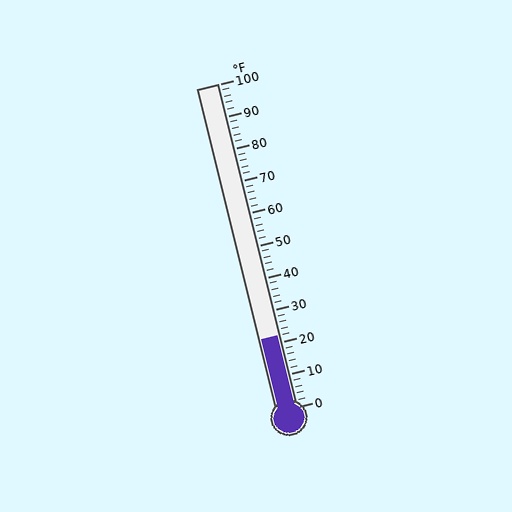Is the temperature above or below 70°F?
The temperature is below 70°F.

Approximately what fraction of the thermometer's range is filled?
The thermometer is filled to approximately 20% of its range.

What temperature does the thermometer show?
The thermometer shows approximately 22°F.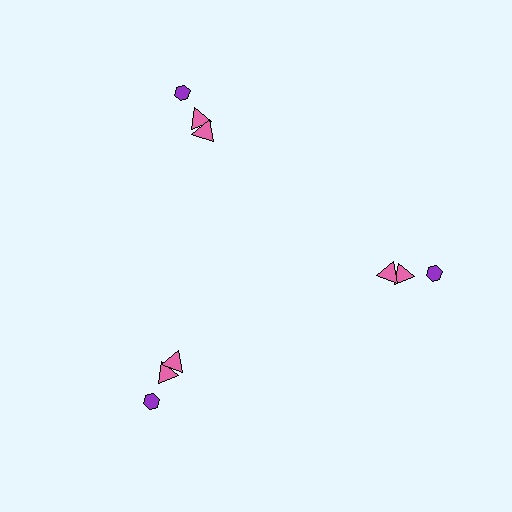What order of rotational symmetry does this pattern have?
This pattern has 3-fold rotational symmetry.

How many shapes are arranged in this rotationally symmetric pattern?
There are 9 shapes, arranged in 3 groups of 3.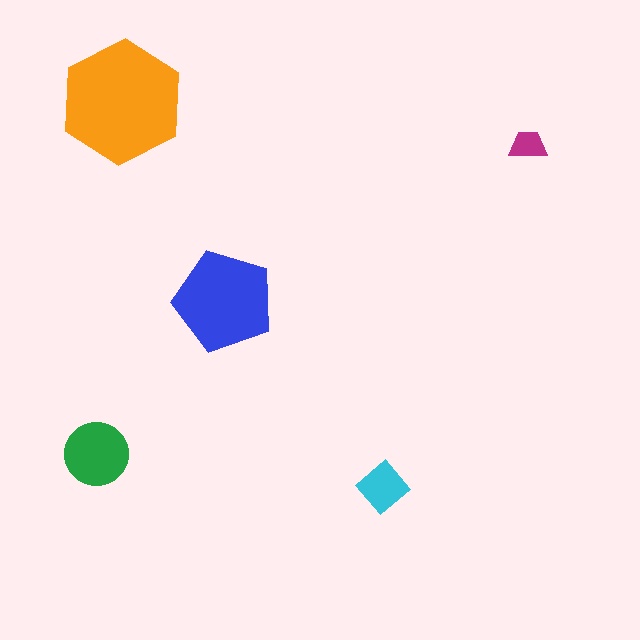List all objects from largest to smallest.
The orange hexagon, the blue pentagon, the green circle, the cyan diamond, the magenta trapezoid.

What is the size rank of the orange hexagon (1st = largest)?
1st.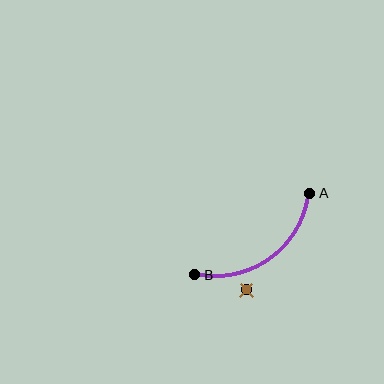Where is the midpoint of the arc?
The arc midpoint is the point on the curve farthest from the straight line joining A and B. It sits below and to the right of that line.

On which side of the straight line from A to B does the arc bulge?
The arc bulges below and to the right of the straight line connecting A and B.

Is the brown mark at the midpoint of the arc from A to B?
No — the brown mark does not lie on the arc at all. It sits slightly outside the curve.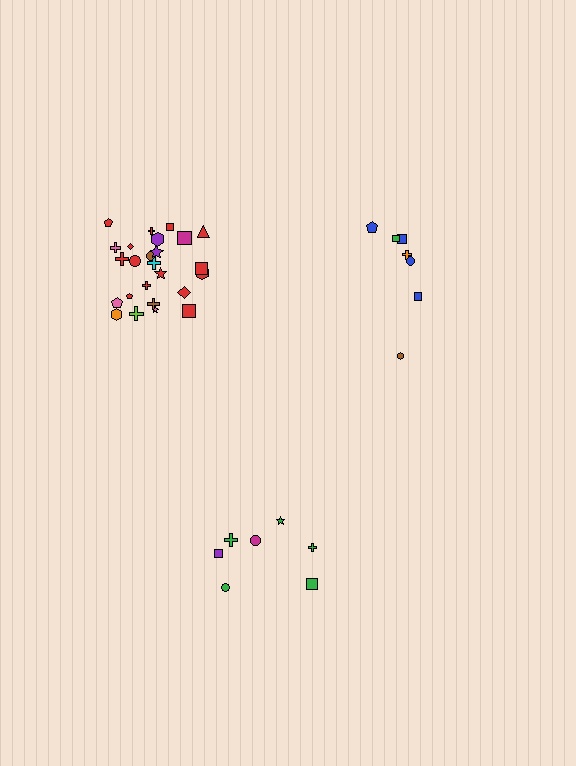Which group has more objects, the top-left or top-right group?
The top-left group.